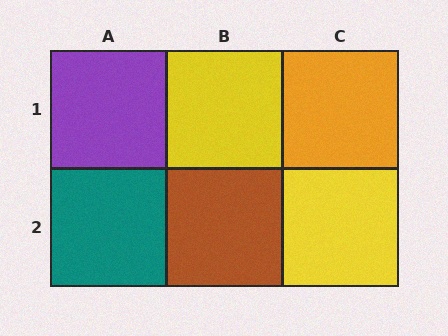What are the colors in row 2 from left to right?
Teal, brown, yellow.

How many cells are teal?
1 cell is teal.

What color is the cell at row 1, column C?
Orange.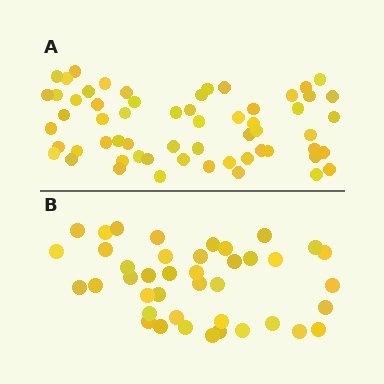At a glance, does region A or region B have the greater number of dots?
Region A (the top region) has more dots.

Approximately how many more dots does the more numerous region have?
Region A has approximately 20 more dots than region B.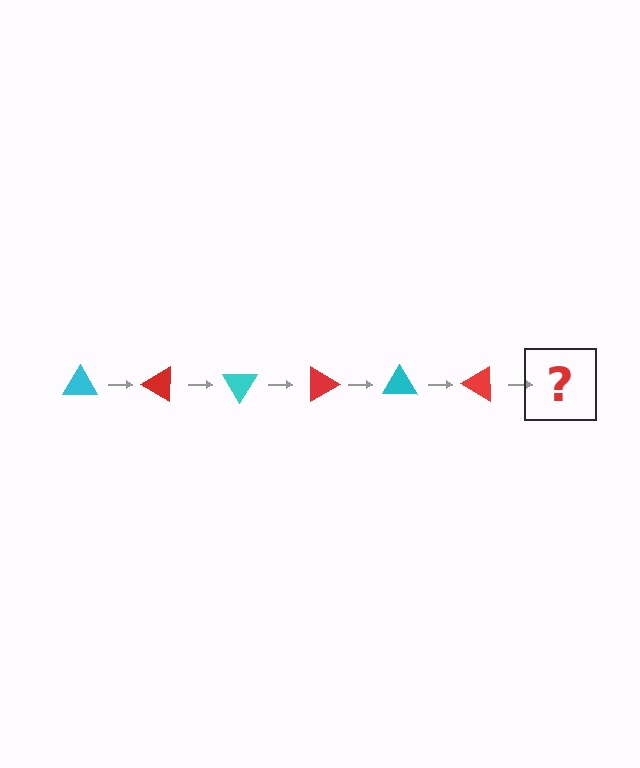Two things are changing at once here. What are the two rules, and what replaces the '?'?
The two rules are that it rotates 30 degrees each step and the color cycles through cyan and red. The '?' should be a cyan triangle, rotated 180 degrees from the start.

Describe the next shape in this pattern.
It should be a cyan triangle, rotated 180 degrees from the start.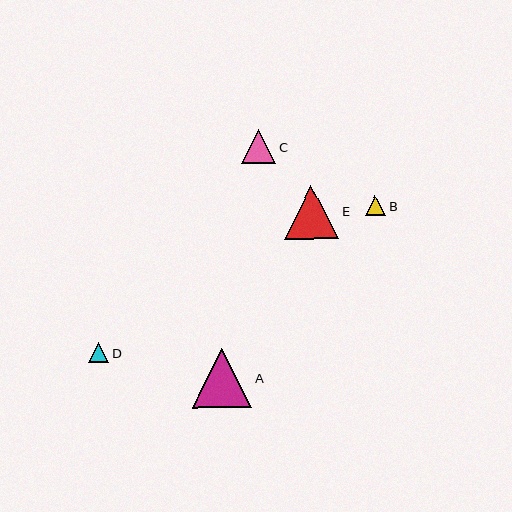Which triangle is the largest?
Triangle A is the largest with a size of approximately 59 pixels.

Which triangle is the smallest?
Triangle B is the smallest with a size of approximately 20 pixels.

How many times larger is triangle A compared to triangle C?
Triangle A is approximately 1.7 times the size of triangle C.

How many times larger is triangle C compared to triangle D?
Triangle C is approximately 1.7 times the size of triangle D.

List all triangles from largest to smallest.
From largest to smallest: A, E, C, D, B.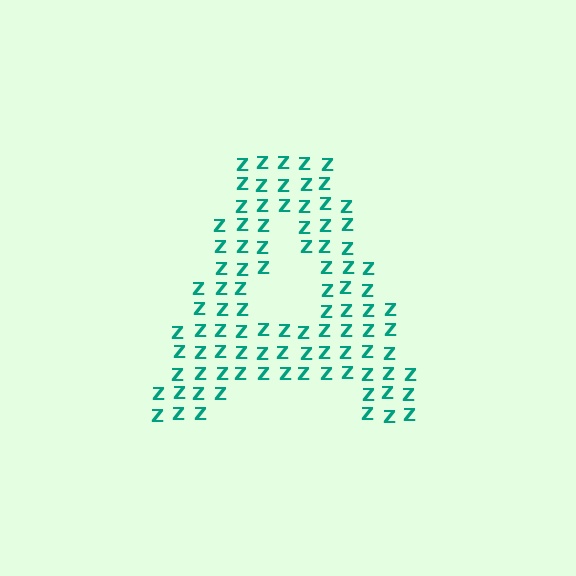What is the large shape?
The large shape is the letter A.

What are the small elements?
The small elements are letter Z's.